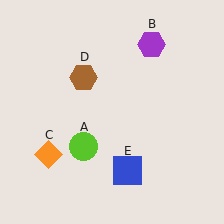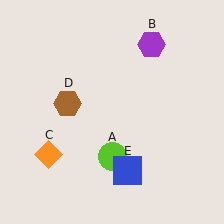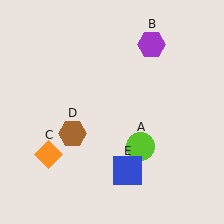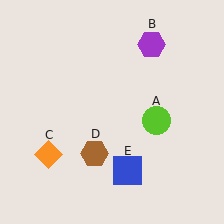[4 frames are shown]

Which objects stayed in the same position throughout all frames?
Purple hexagon (object B) and orange diamond (object C) and blue square (object E) remained stationary.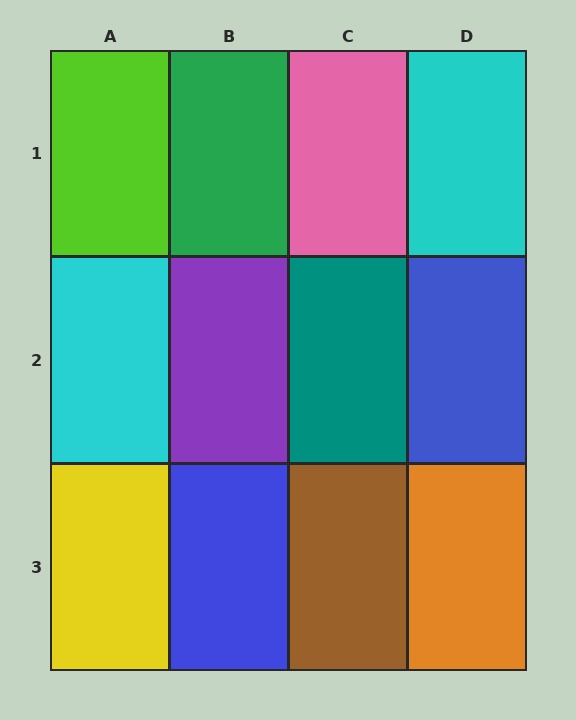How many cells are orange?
1 cell is orange.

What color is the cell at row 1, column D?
Cyan.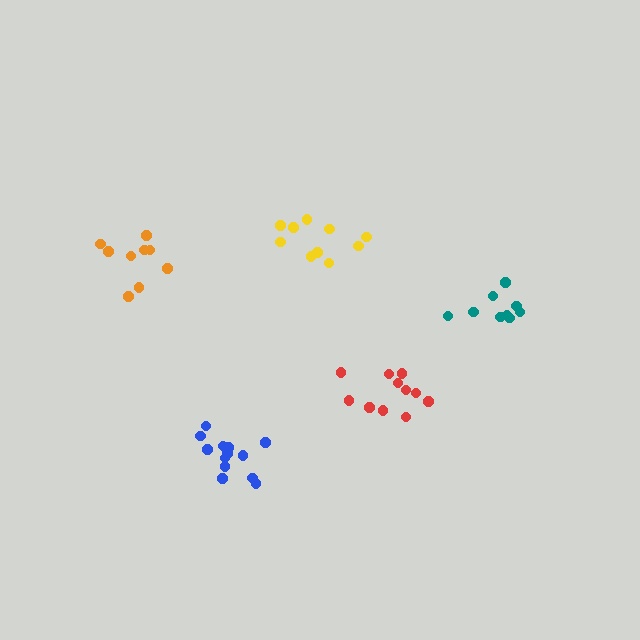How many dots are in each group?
Group 1: 11 dots, Group 2: 13 dots, Group 3: 9 dots, Group 4: 10 dots, Group 5: 9 dots (52 total).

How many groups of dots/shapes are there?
There are 5 groups.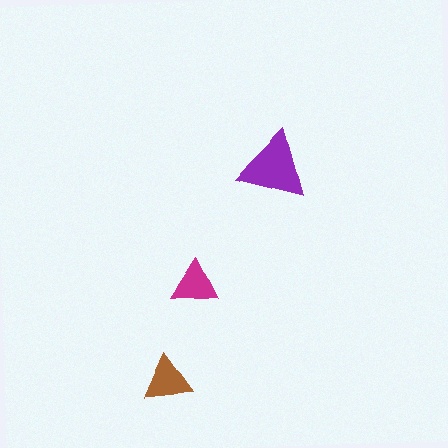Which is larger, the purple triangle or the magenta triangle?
The purple one.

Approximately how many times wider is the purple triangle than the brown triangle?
About 1.5 times wider.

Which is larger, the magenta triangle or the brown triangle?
The brown one.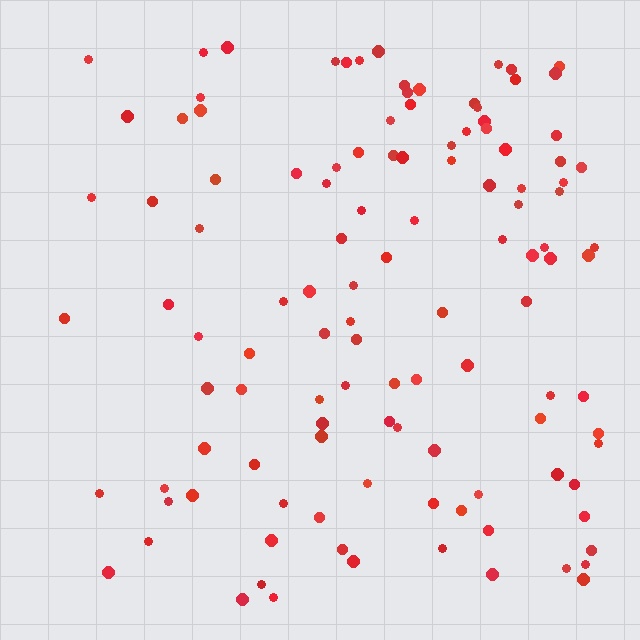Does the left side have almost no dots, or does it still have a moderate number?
Still a moderate number, just noticeably fewer than the right.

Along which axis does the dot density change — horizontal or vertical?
Horizontal.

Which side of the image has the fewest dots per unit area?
The left.